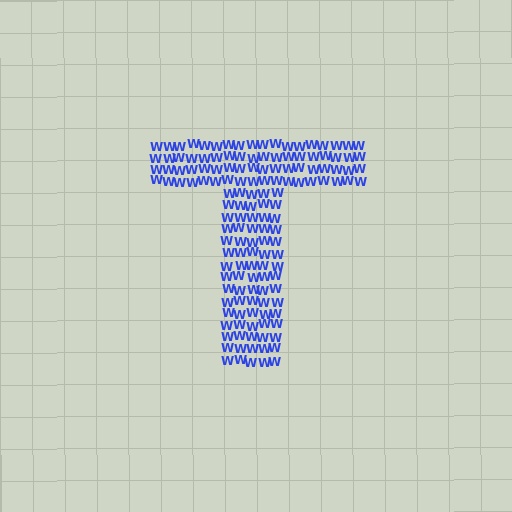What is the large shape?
The large shape is the letter T.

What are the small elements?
The small elements are letter W's.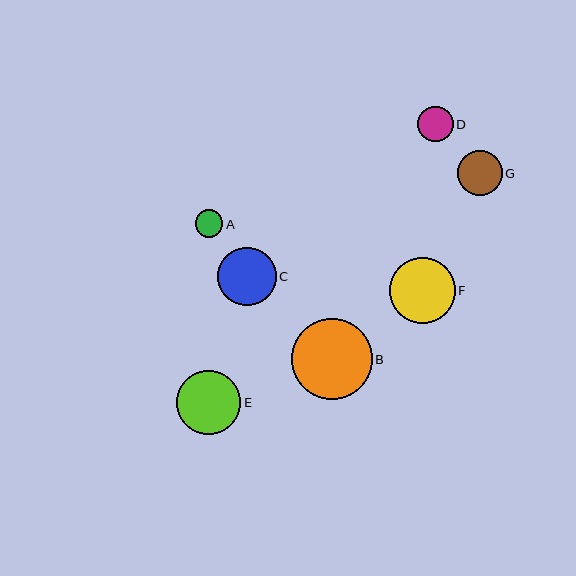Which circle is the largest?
Circle B is the largest with a size of approximately 81 pixels.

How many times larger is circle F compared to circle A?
Circle F is approximately 2.4 times the size of circle A.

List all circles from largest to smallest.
From largest to smallest: B, F, E, C, G, D, A.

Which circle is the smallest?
Circle A is the smallest with a size of approximately 27 pixels.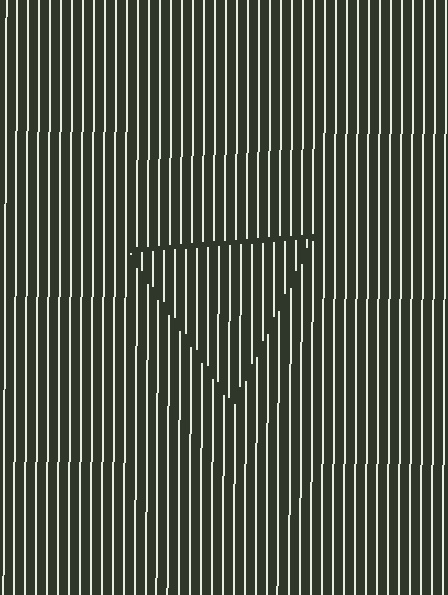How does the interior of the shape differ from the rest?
The interior of the shape contains the same grating, shifted by half a period — the contour is defined by the phase discontinuity where line-ends from the inner and outer gratings abut.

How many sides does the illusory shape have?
3 sides — the line-ends trace a triangle.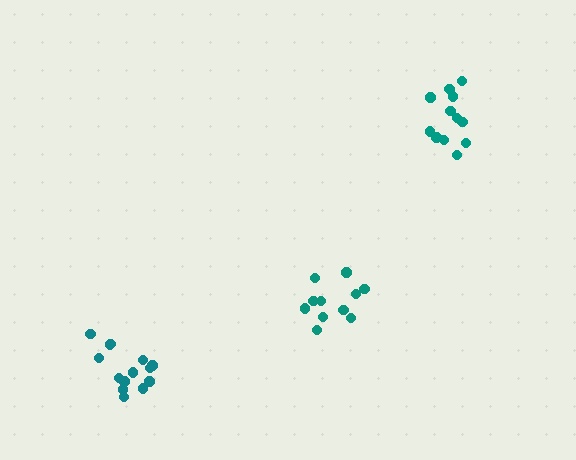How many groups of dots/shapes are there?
There are 3 groups.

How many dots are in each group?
Group 1: 12 dots, Group 2: 11 dots, Group 3: 14 dots (37 total).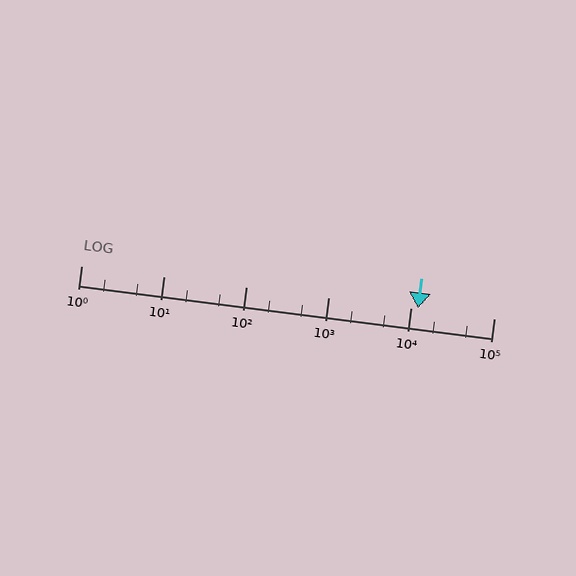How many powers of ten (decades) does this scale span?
The scale spans 5 decades, from 1 to 100000.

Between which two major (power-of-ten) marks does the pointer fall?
The pointer is between 10000 and 100000.